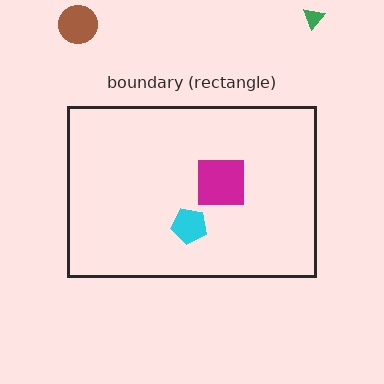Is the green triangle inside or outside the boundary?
Outside.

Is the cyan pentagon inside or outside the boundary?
Inside.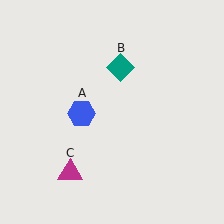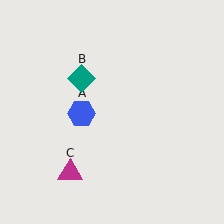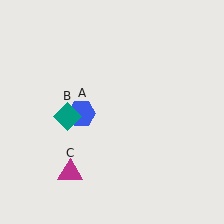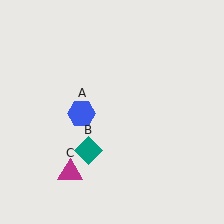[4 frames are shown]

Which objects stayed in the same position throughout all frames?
Blue hexagon (object A) and magenta triangle (object C) remained stationary.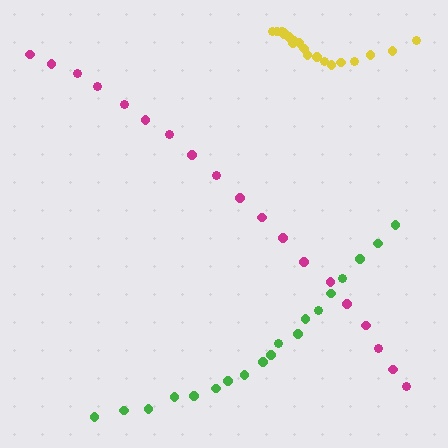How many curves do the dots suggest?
There are 3 distinct paths.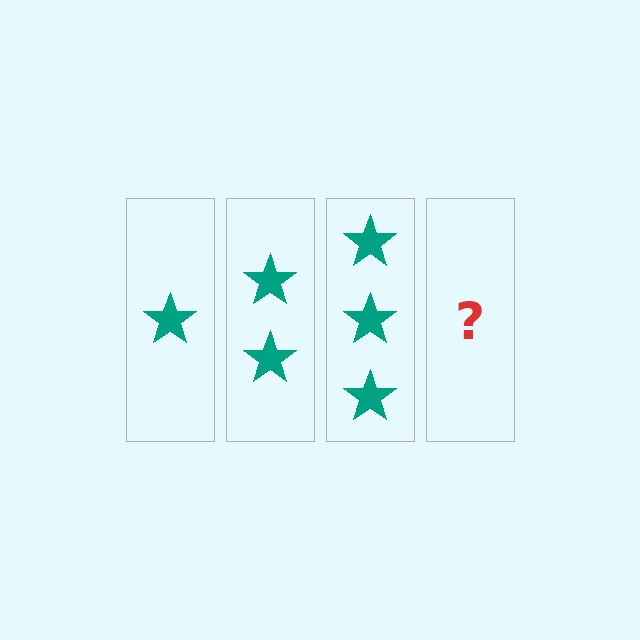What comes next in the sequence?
The next element should be 4 stars.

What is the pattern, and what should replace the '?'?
The pattern is that each step adds one more star. The '?' should be 4 stars.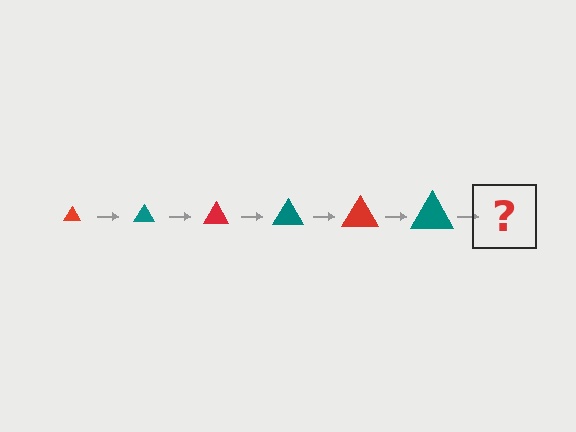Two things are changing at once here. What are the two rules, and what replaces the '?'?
The two rules are that the triangle grows larger each step and the color cycles through red and teal. The '?' should be a red triangle, larger than the previous one.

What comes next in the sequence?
The next element should be a red triangle, larger than the previous one.